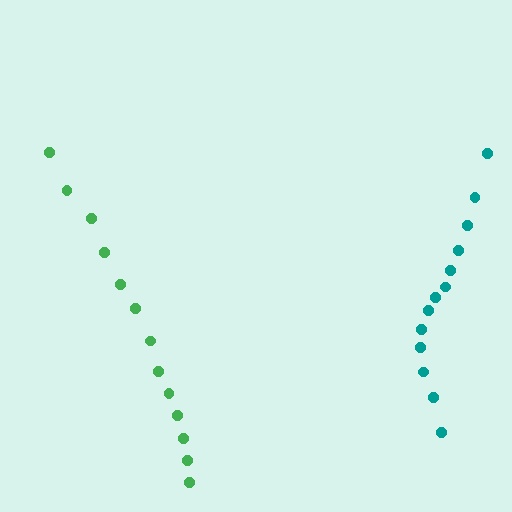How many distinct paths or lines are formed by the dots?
There are 2 distinct paths.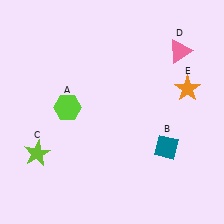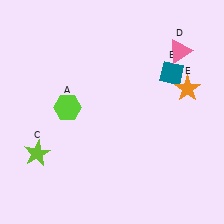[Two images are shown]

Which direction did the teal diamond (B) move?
The teal diamond (B) moved up.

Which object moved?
The teal diamond (B) moved up.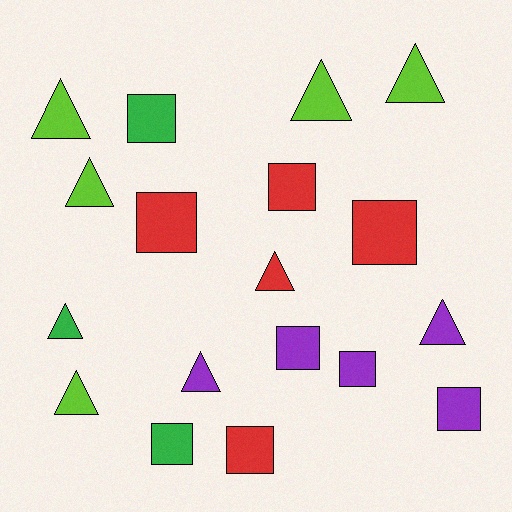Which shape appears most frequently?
Square, with 9 objects.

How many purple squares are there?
There are 3 purple squares.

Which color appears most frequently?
Red, with 5 objects.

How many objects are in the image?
There are 18 objects.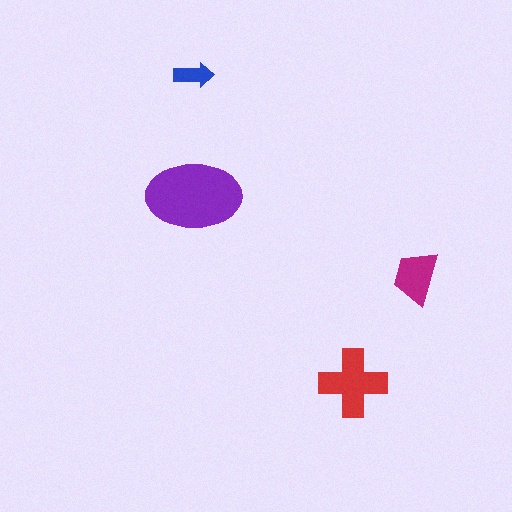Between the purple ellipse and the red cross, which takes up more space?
The purple ellipse.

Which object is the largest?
The purple ellipse.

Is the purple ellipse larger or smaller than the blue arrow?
Larger.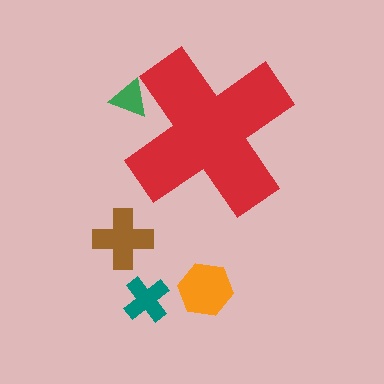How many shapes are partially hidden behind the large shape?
1 shape is partially hidden.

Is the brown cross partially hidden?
No, the brown cross is fully visible.